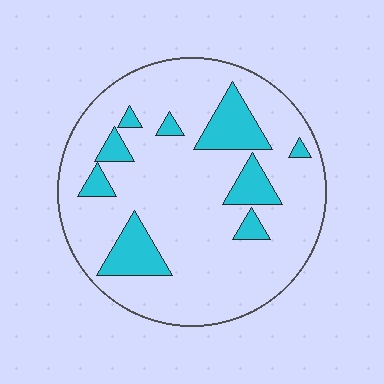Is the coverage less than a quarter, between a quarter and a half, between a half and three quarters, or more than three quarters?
Less than a quarter.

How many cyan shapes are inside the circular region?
9.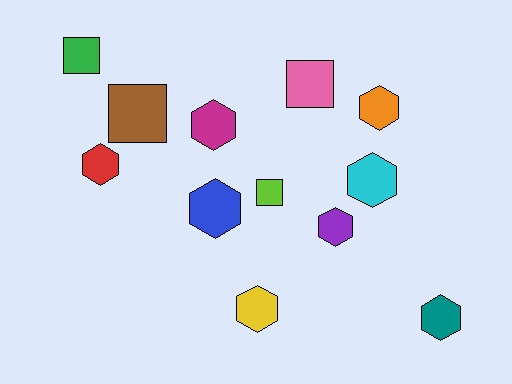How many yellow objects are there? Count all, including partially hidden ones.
There is 1 yellow object.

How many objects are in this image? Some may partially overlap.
There are 12 objects.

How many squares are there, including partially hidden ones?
There are 4 squares.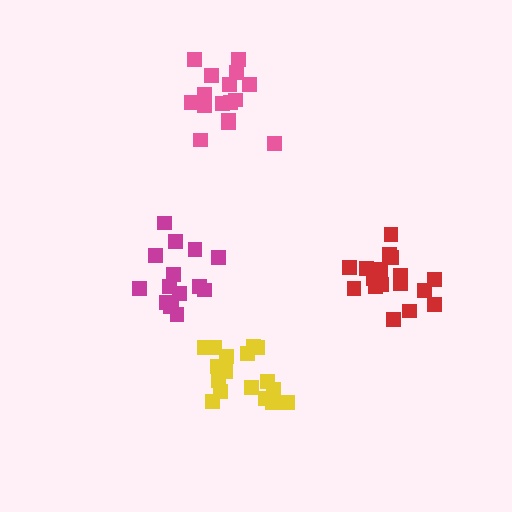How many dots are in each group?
Group 1: 15 dots, Group 2: 18 dots, Group 3: 16 dots, Group 4: 18 dots (67 total).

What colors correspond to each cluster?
The clusters are colored: magenta, red, pink, yellow.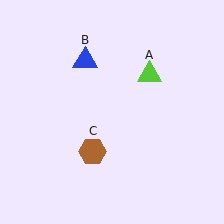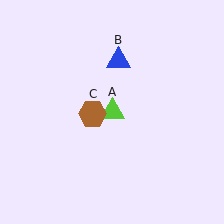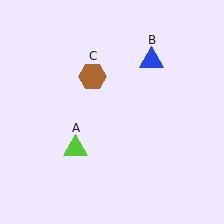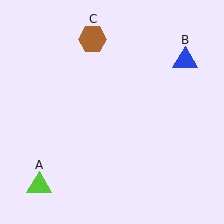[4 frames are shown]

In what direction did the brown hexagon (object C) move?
The brown hexagon (object C) moved up.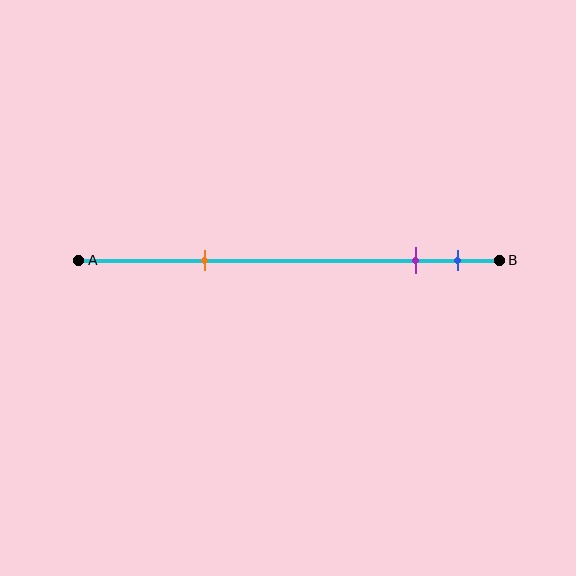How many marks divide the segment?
There are 3 marks dividing the segment.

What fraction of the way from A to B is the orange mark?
The orange mark is approximately 30% (0.3) of the way from A to B.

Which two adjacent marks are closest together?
The purple and blue marks are the closest adjacent pair.